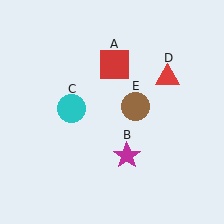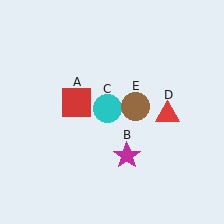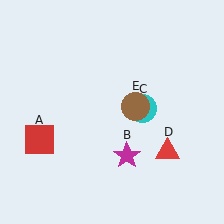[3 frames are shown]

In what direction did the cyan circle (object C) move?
The cyan circle (object C) moved right.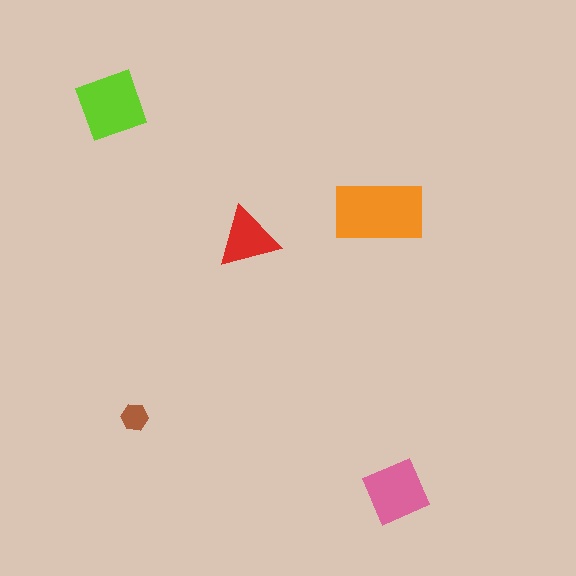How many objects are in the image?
There are 5 objects in the image.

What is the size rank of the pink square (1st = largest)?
3rd.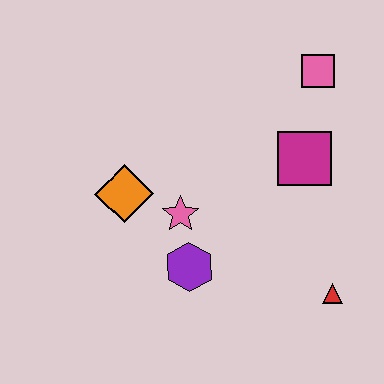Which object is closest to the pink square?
The magenta square is closest to the pink square.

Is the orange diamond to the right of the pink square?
No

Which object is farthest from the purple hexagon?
The pink square is farthest from the purple hexagon.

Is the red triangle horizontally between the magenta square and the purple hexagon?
No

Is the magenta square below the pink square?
Yes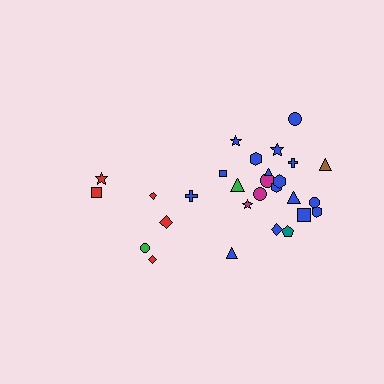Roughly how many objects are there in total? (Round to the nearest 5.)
Roughly 30 objects in total.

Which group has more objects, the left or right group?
The right group.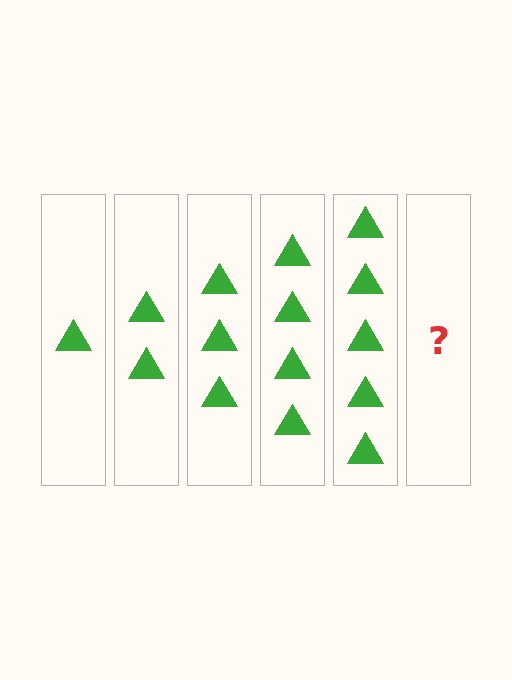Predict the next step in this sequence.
The next step is 6 triangles.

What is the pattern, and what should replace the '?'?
The pattern is that each step adds one more triangle. The '?' should be 6 triangles.